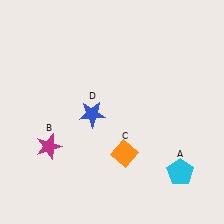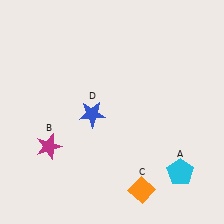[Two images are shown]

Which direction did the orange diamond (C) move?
The orange diamond (C) moved down.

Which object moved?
The orange diamond (C) moved down.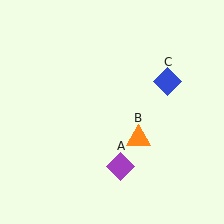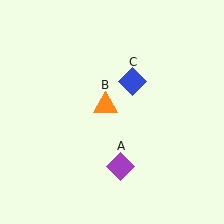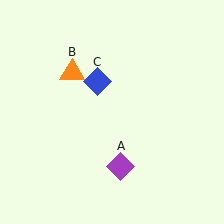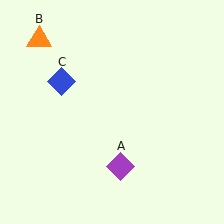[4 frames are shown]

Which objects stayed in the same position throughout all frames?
Purple diamond (object A) remained stationary.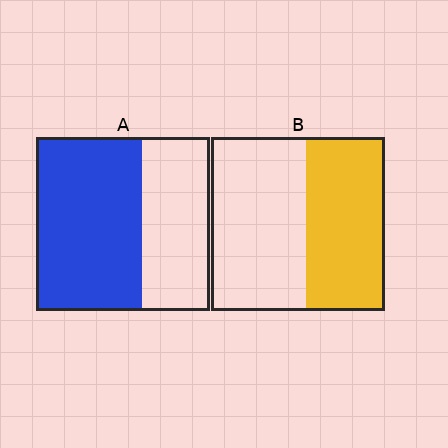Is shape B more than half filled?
No.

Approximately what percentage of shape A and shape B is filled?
A is approximately 60% and B is approximately 45%.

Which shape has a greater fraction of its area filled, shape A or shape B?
Shape A.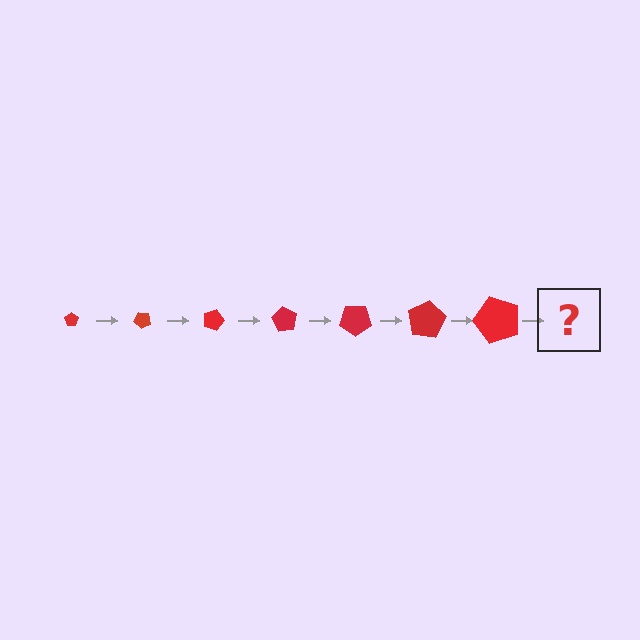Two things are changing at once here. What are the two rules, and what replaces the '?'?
The two rules are that the pentagon grows larger each step and it rotates 45 degrees each step. The '?' should be a pentagon, larger than the previous one and rotated 315 degrees from the start.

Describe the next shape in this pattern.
It should be a pentagon, larger than the previous one and rotated 315 degrees from the start.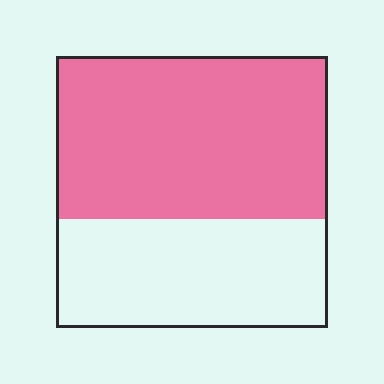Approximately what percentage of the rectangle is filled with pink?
Approximately 60%.